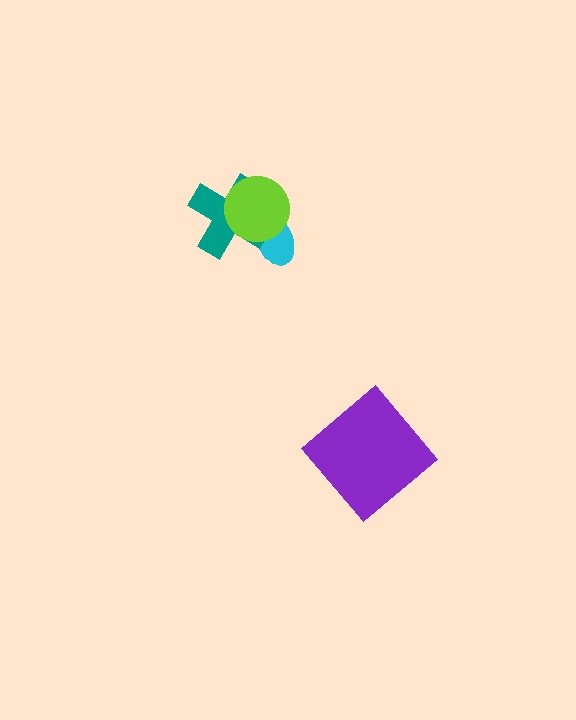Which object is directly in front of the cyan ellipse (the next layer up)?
The teal cross is directly in front of the cyan ellipse.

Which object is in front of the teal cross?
The lime circle is in front of the teal cross.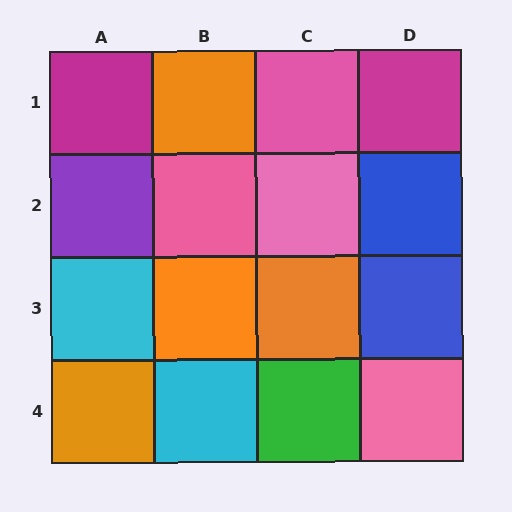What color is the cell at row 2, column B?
Pink.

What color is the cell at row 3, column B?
Orange.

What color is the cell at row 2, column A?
Purple.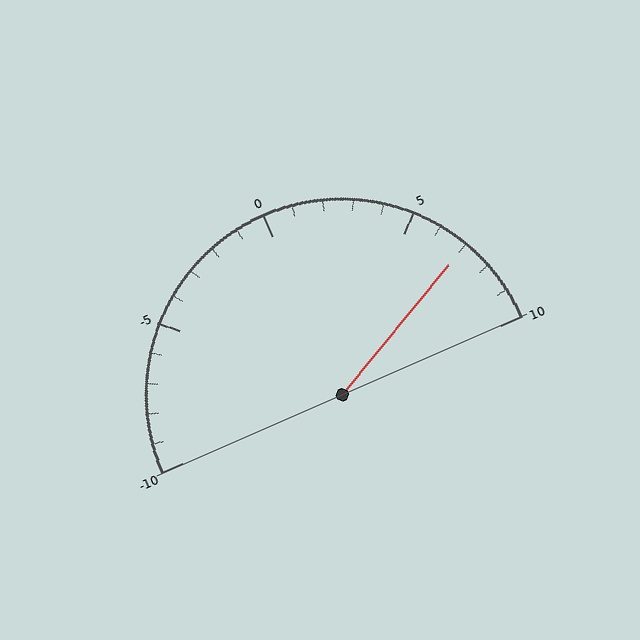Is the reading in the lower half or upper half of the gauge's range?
The reading is in the upper half of the range (-10 to 10).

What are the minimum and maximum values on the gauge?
The gauge ranges from -10 to 10.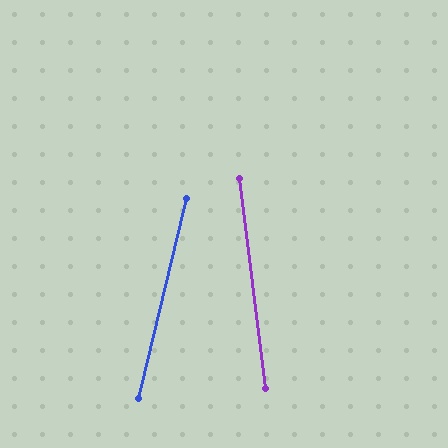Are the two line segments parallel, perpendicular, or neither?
Neither parallel nor perpendicular — they differ by about 21°.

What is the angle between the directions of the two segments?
Approximately 21 degrees.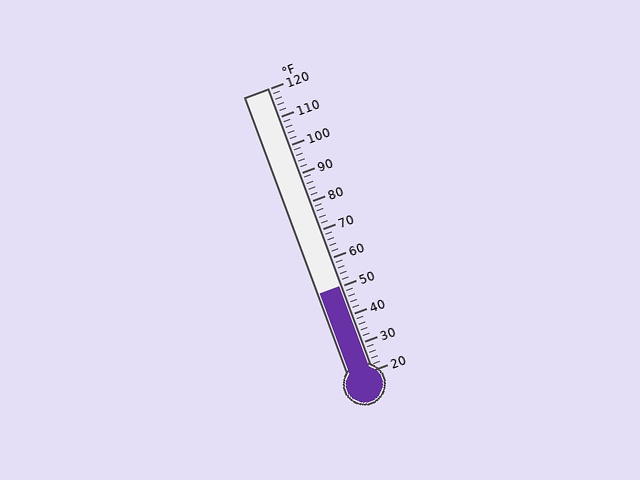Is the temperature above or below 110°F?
The temperature is below 110°F.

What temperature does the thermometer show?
The thermometer shows approximately 50°F.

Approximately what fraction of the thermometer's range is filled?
The thermometer is filled to approximately 30% of its range.